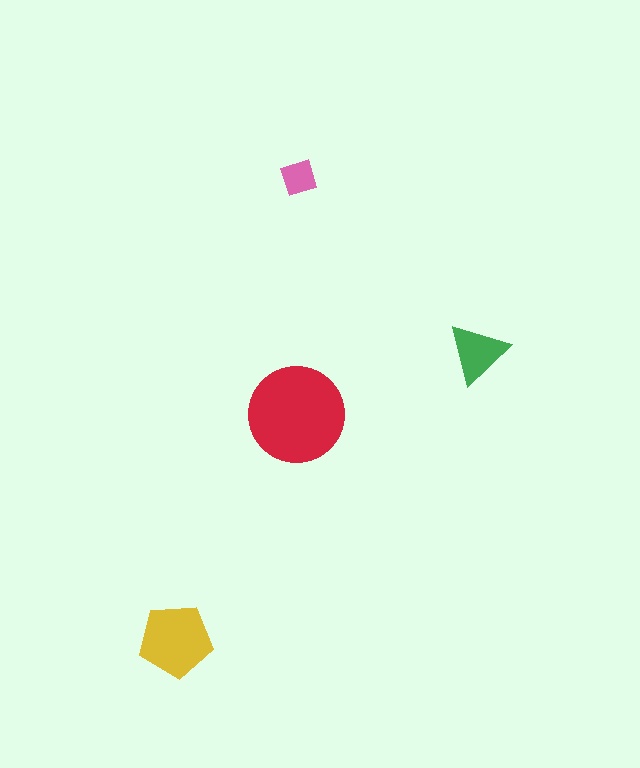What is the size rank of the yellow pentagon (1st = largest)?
2nd.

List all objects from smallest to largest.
The pink diamond, the green triangle, the yellow pentagon, the red circle.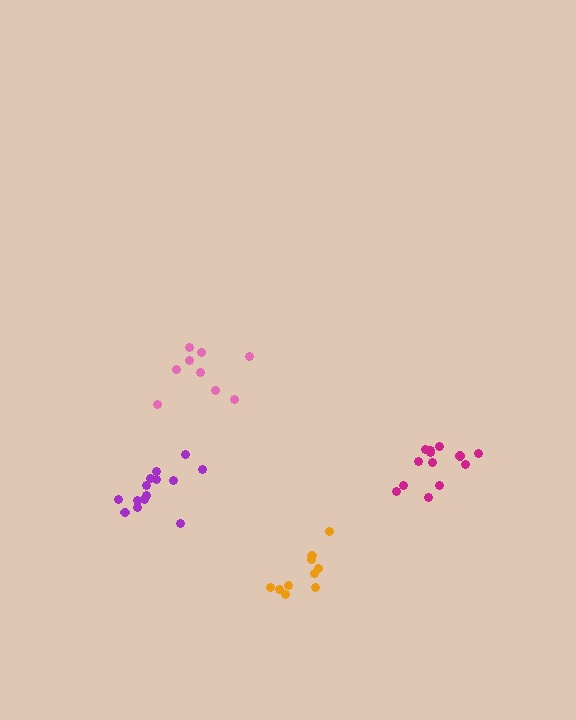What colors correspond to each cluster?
The clusters are colored: orange, pink, magenta, purple.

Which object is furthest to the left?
The purple cluster is leftmost.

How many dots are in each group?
Group 1: 10 dots, Group 2: 9 dots, Group 3: 13 dots, Group 4: 14 dots (46 total).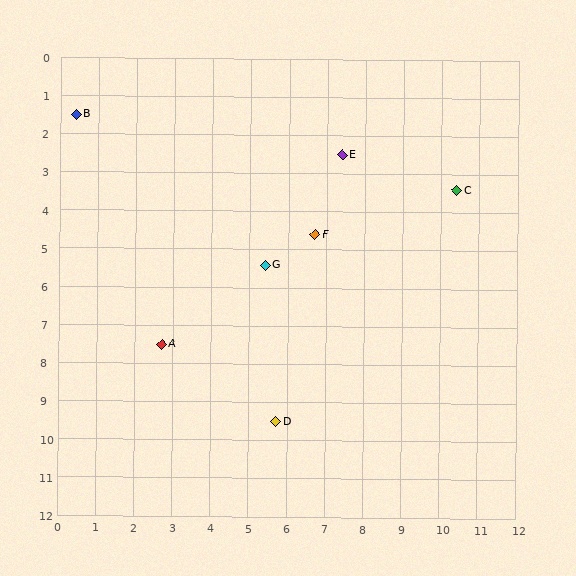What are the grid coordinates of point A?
Point A is at approximately (2.7, 7.5).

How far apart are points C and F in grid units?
Points C and F are about 3.9 grid units apart.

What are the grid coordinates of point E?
Point E is at approximately (7.4, 2.5).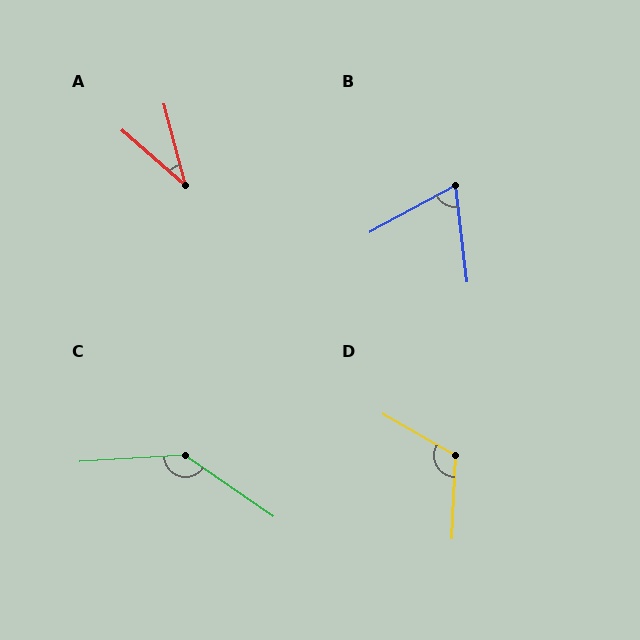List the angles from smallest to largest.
A (34°), B (68°), D (117°), C (142°).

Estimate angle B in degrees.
Approximately 68 degrees.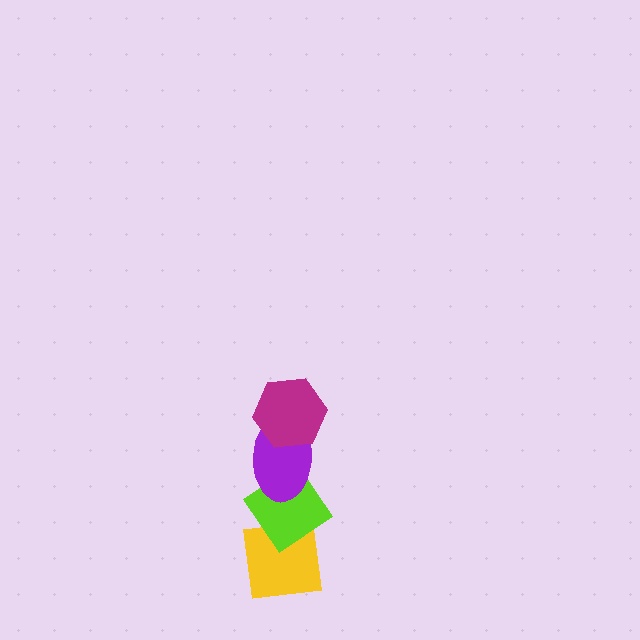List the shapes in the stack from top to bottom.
From top to bottom: the magenta hexagon, the purple ellipse, the lime diamond, the yellow square.